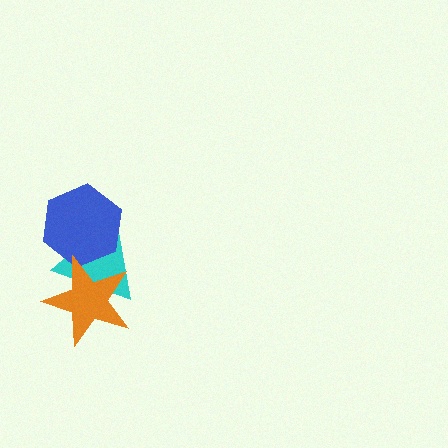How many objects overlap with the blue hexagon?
2 objects overlap with the blue hexagon.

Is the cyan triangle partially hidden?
Yes, it is partially covered by another shape.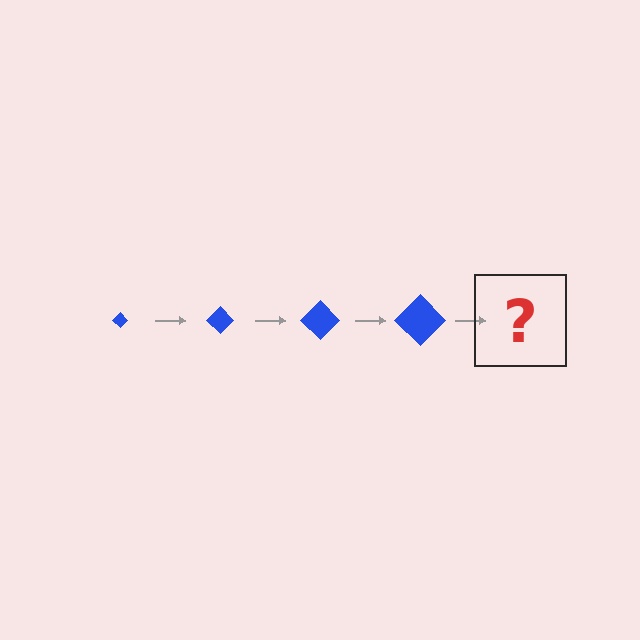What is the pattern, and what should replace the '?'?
The pattern is that the diamond gets progressively larger each step. The '?' should be a blue diamond, larger than the previous one.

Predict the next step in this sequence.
The next step is a blue diamond, larger than the previous one.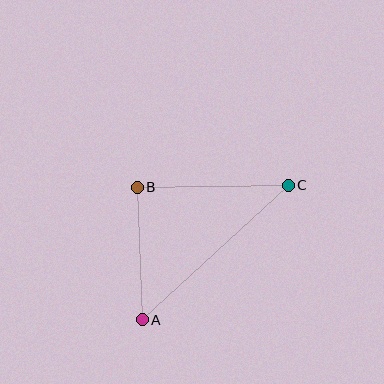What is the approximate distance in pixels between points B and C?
The distance between B and C is approximately 151 pixels.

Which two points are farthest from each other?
Points A and C are farthest from each other.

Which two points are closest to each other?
Points A and B are closest to each other.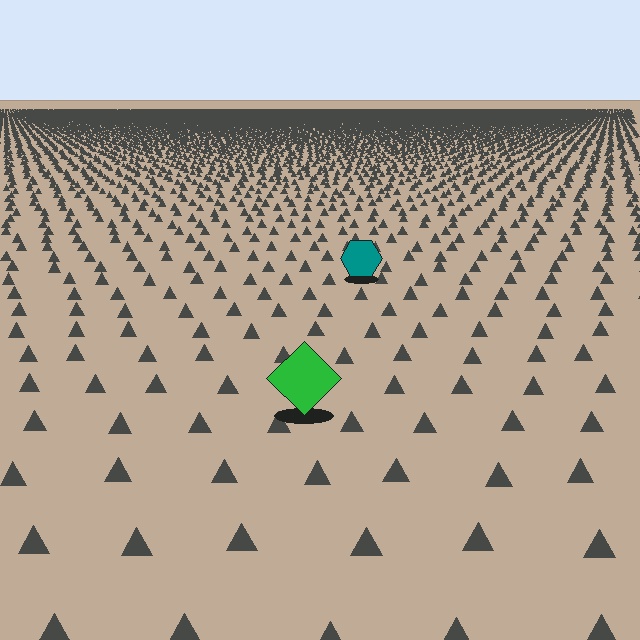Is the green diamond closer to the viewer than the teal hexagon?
Yes. The green diamond is closer — you can tell from the texture gradient: the ground texture is coarser near it.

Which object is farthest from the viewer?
The teal hexagon is farthest from the viewer. It appears smaller and the ground texture around it is denser.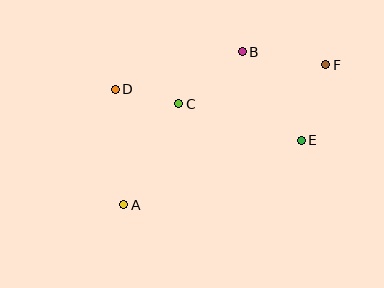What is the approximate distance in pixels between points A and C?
The distance between A and C is approximately 115 pixels.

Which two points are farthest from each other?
Points A and F are farthest from each other.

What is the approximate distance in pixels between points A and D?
The distance between A and D is approximately 116 pixels.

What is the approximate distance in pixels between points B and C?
The distance between B and C is approximately 82 pixels.